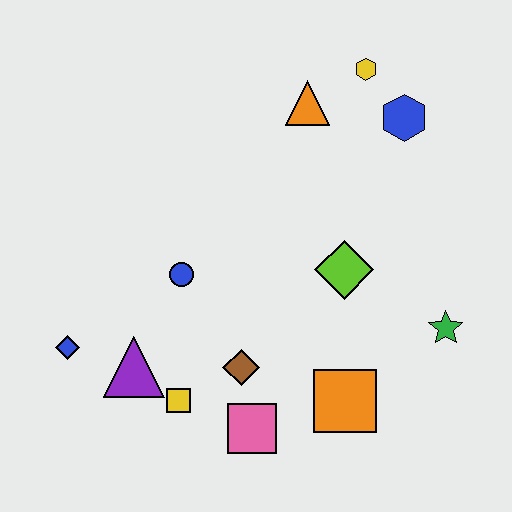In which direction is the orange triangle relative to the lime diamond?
The orange triangle is above the lime diamond.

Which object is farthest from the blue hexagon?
The blue diamond is farthest from the blue hexagon.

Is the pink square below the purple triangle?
Yes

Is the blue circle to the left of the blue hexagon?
Yes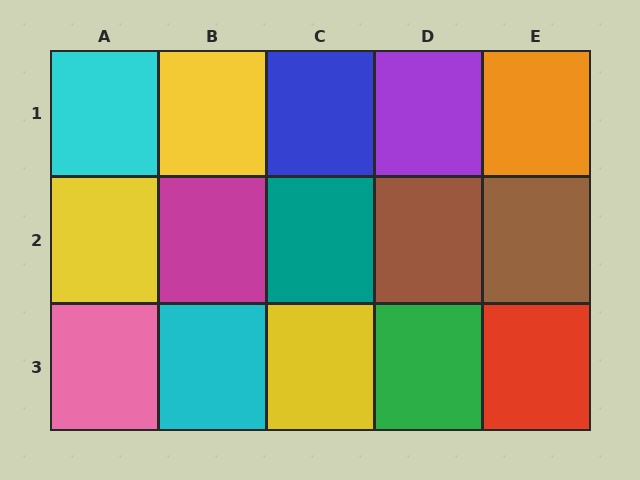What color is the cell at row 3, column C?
Yellow.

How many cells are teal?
1 cell is teal.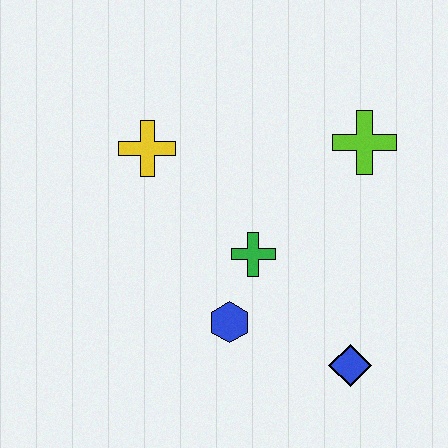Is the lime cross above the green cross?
Yes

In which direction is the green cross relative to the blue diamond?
The green cross is above the blue diamond.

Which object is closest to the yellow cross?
The green cross is closest to the yellow cross.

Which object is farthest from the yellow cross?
The blue diamond is farthest from the yellow cross.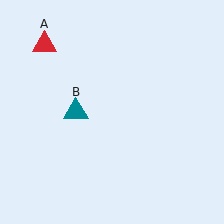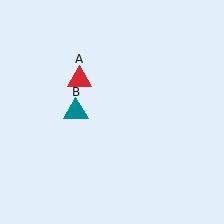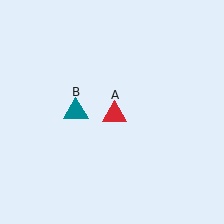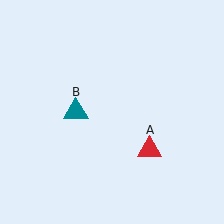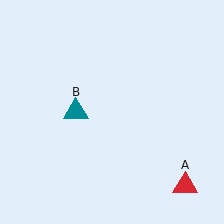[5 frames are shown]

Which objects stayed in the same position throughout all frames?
Teal triangle (object B) remained stationary.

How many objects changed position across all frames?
1 object changed position: red triangle (object A).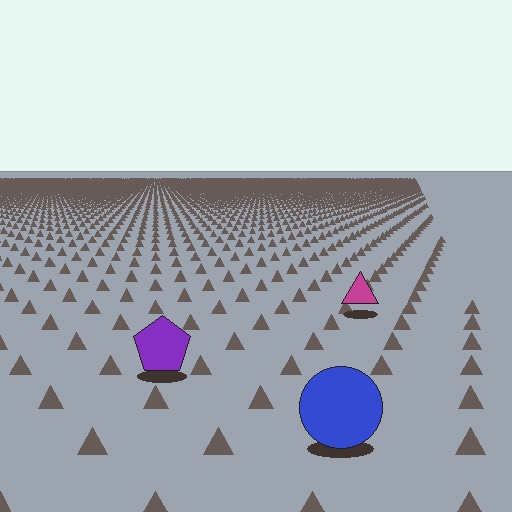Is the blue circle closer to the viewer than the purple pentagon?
Yes. The blue circle is closer — you can tell from the texture gradient: the ground texture is coarser near it.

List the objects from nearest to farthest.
From nearest to farthest: the blue circle, the purple pentagon, the magenta triangle.